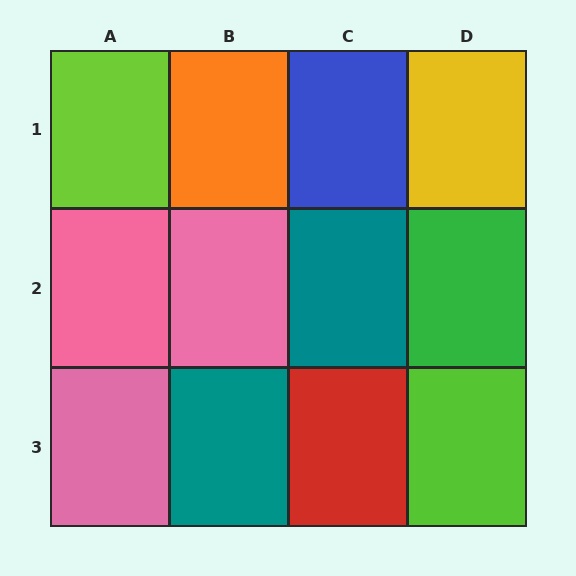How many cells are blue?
1 cell is blue.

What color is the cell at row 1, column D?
Yellow.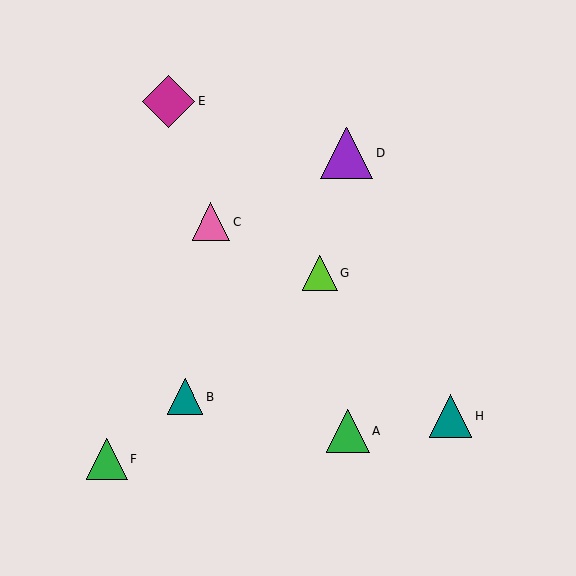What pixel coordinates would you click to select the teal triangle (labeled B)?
Click at (185, 397) to select the teal triangle B.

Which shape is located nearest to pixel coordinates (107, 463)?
The green triangle (labeled F) at (107, 459) is nearest to that location.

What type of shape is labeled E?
Shape E is a magenta diamond.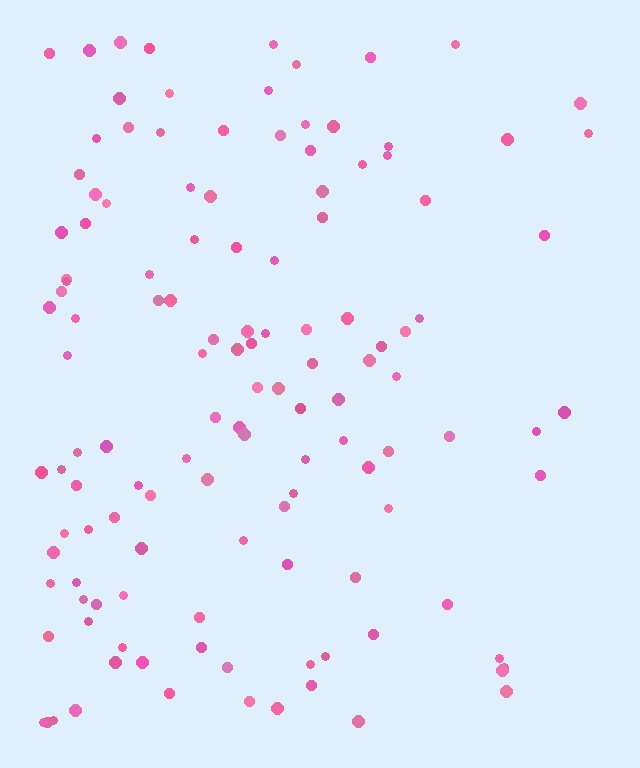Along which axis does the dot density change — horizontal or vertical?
Horizontal.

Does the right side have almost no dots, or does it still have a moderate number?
Still a moderate number, just noticeably fewer than the left.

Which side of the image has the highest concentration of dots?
The left.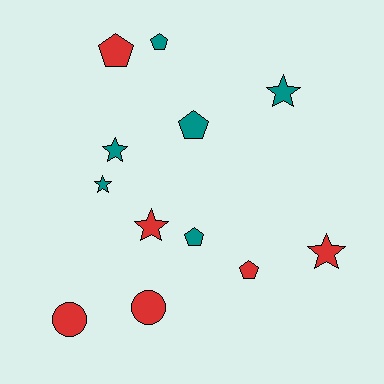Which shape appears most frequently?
Pentagon, with 5 objects.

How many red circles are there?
There are 2 red circles.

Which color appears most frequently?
Teal, with 6 objects.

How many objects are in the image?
There are 12 objects.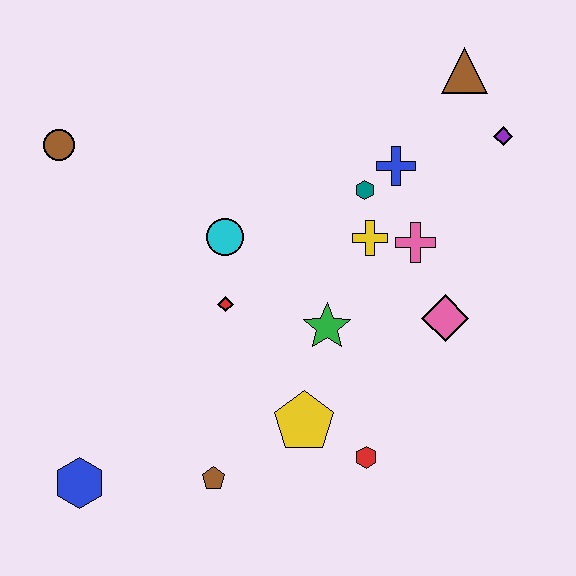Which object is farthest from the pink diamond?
The brown circle is farthest from the pink diamond.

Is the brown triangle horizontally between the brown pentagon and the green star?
No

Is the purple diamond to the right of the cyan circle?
Yes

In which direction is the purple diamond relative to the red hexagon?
The purple diamond is above the red hexagon.